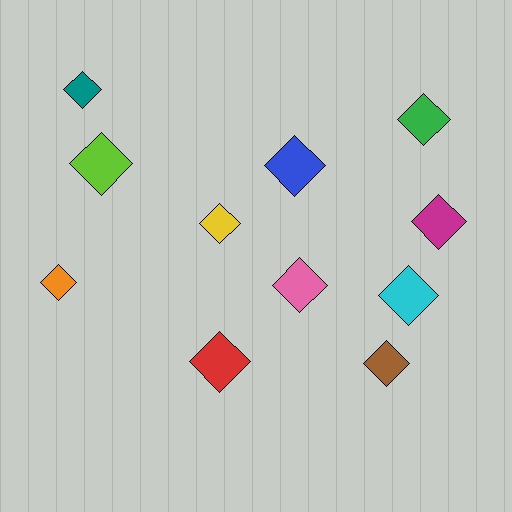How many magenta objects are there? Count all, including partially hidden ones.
There is 1 magenta object.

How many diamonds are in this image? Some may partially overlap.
There are 11 diamonds.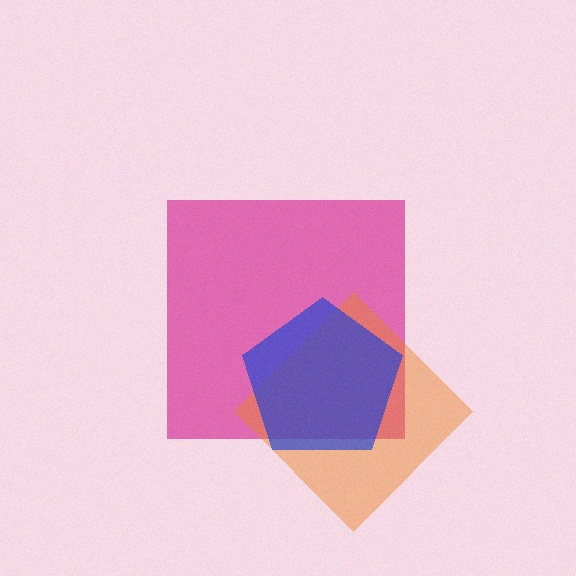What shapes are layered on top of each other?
The layered shapes are: a magenta square, an orange diamond, a blue pentagon.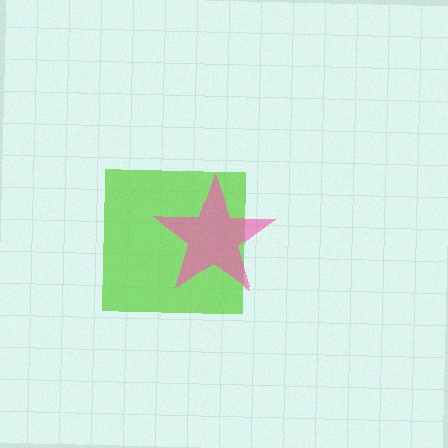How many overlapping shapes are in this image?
There are 2 overlapping shapes in the image.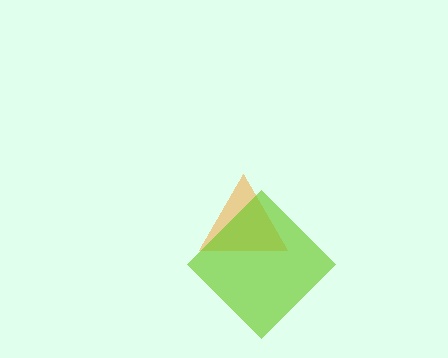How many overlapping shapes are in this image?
There are 2 overlapping shapes in the image.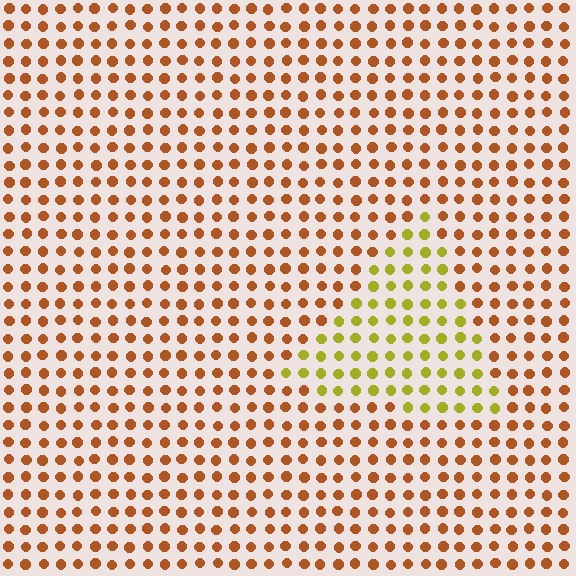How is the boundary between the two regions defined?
The boundary is defined purely by a slight shift in hue (about 44 degrees). Spacing, size, and orientation are identical on both sides.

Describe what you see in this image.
The image is filled with small brown elements in a uniform arrangement. A triangle-shaped region is visible where the elements are tinted to a slightly different hue, forming a subtle color boundary.